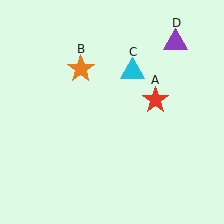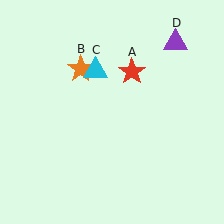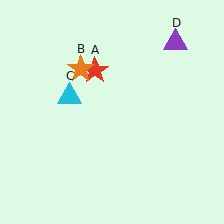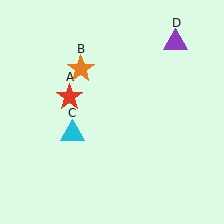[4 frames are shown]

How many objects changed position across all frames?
2 objects changed position: red star (object A), cyan triangle (object C).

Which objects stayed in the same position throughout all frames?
Orange star (object B) and purple triangle (object D) remained stationary.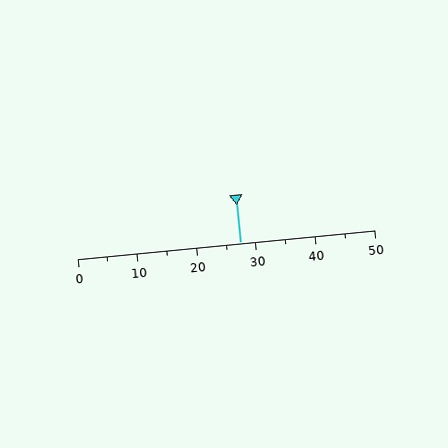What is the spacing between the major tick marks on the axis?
The major ticks are spaced 10 apart.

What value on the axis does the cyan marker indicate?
The marker indicates approximately 27.5.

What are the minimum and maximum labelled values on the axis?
The axis runs from 0 to 50.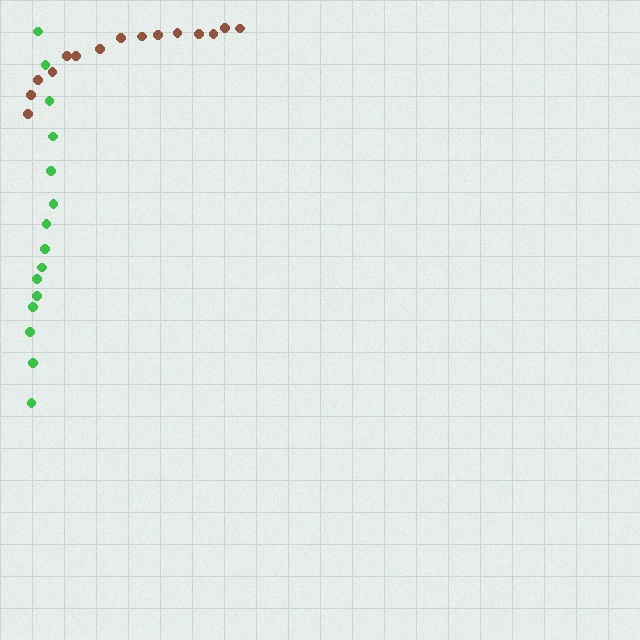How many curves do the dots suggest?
There are 2 distinct paths.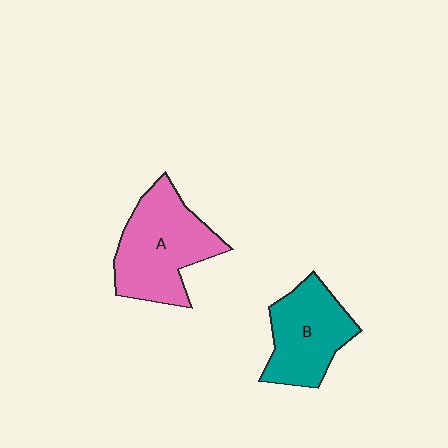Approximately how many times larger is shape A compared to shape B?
Approximately 1.2 times.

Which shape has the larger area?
Shape A (pink).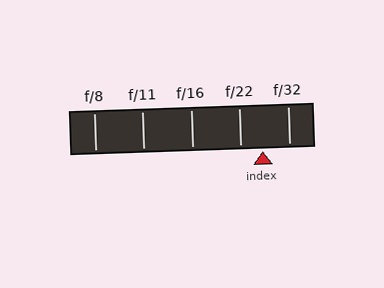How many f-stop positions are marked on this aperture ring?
There are 5 f-stop positions marked.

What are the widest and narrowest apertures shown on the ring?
The widest aperture shown is f/8 and the narrowest is f/32.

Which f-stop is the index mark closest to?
The index mark is closest to f/22.